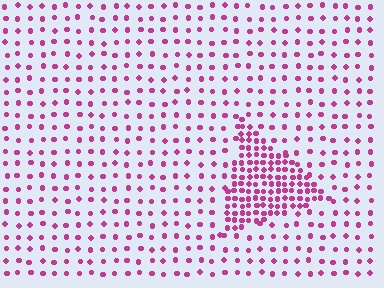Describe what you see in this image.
The image contains small magenta elements arranged at two different densities. A triangle-shaped region is visible where the elements are more densely packed than the surrounding area.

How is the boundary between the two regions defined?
The boundary is defined by a change in element density (approximately 2.8x ratio). All elements are the same color, size, and shape.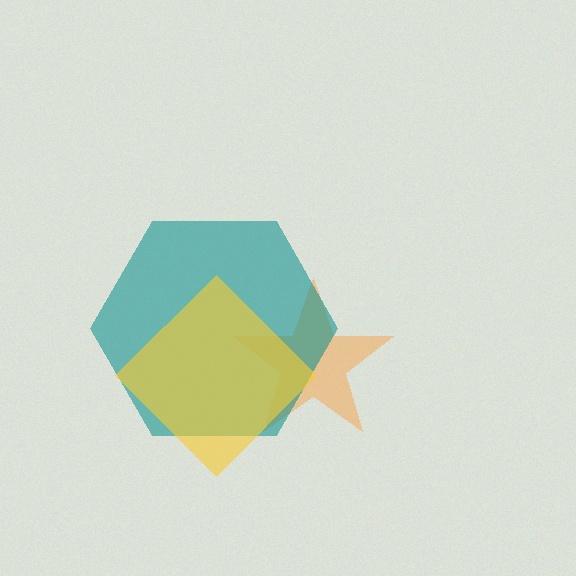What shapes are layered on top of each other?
The layered shapes are: an orange star, a teal hexagon, a yellow diamond.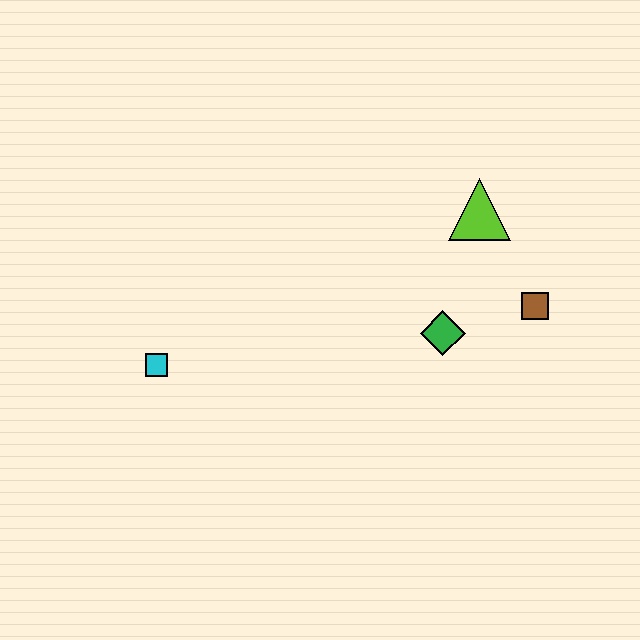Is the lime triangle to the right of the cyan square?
Yes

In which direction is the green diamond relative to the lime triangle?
The green diamond is below the lime triangle.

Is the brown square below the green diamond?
No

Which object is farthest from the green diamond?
The cyan square is farthest from the green diamond.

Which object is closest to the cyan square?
The green diamond is closest to the cyan square.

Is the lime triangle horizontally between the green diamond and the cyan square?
No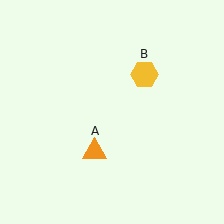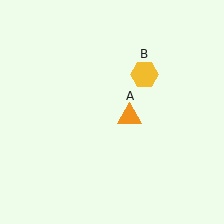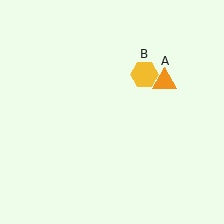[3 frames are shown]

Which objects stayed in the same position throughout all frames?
Yellow hexagon (object B) remained stationary.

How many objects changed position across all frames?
1 object changed position: orange triangle (object A).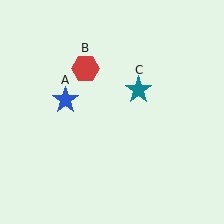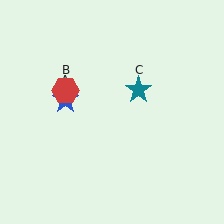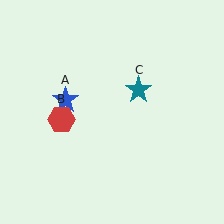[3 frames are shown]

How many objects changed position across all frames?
1 object changed position: red hexagon (object B).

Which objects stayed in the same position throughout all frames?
Blue star (object A) and teal star (object C) remained stationary.